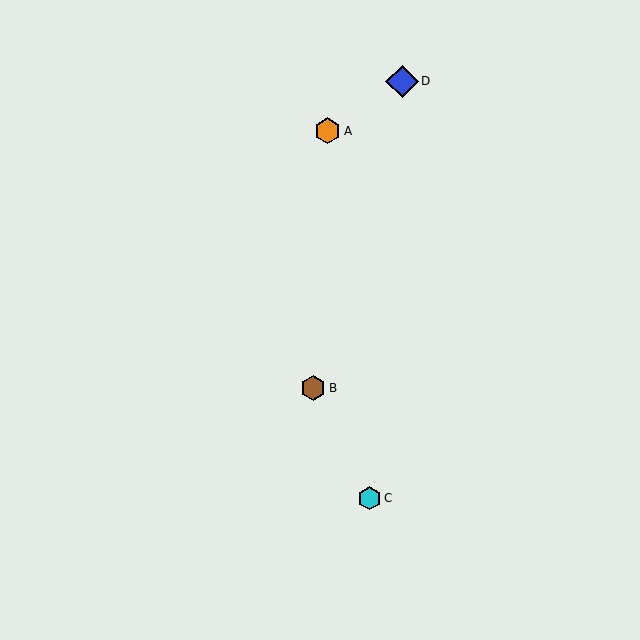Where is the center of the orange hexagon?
The center of the orange hexagon is at (328, 131).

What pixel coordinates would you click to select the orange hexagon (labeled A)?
Click at (328, 131) to select the orange hexagon A.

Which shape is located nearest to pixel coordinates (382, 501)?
The cyan hexagon (labeled C) at (369, 498) is nearest to that location.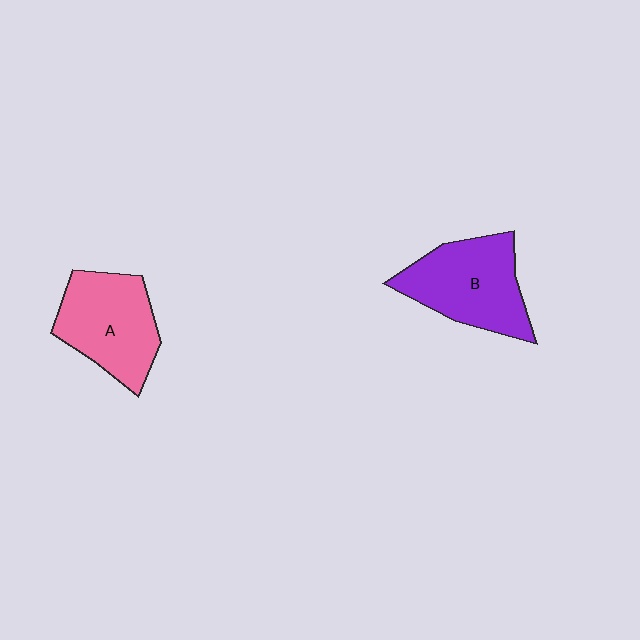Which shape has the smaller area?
Shape A (pink).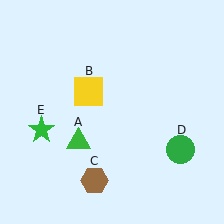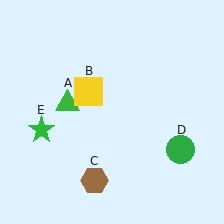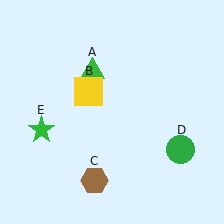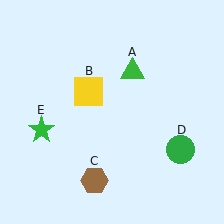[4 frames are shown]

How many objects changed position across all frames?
1 object changed position: green triangle (object A).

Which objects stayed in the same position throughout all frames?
Yellow square (object B) and brown hexagon (object C) and green circle (object D) and green star (object E) remained stationary.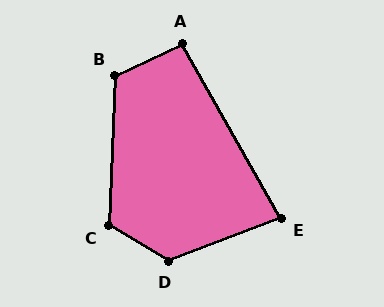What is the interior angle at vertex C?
Approximately 119 degrees (obtuse).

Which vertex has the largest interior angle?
D, at approximately 128 degrees.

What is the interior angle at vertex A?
Approximately 95 degrees (approximately right).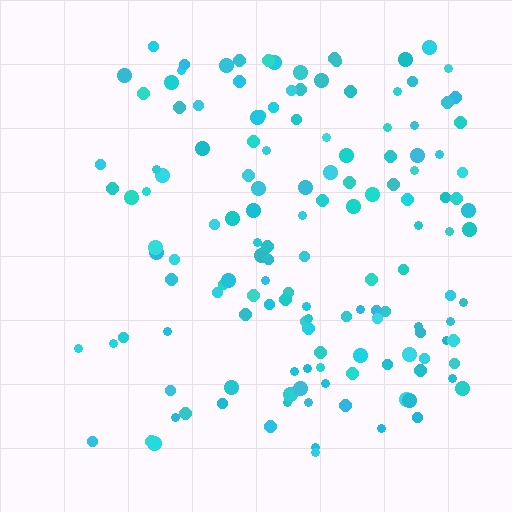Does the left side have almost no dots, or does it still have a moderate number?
Still a moderate number, just noticeably fewer than the right.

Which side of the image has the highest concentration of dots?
The right.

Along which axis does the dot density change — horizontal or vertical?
Horizontal.